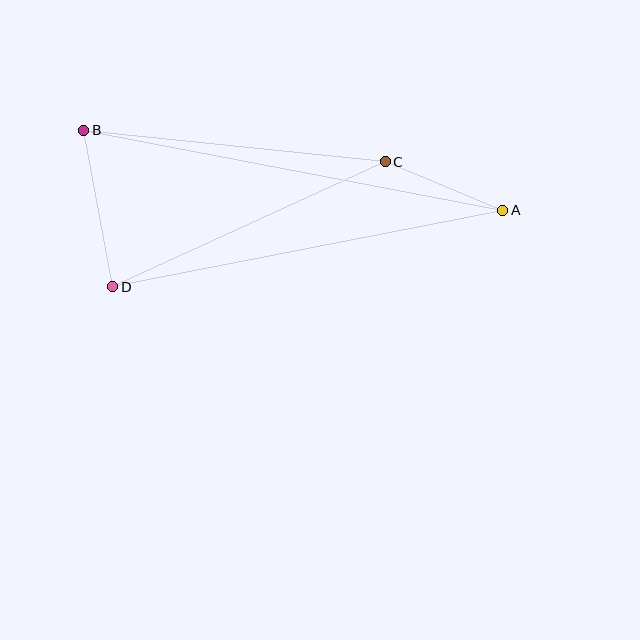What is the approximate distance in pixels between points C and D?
The distance between C and D is approximately 300 pixels.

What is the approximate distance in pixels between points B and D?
The distance between B and D is approximately 159 pixels.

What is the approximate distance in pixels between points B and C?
The distance between B and C is approximately 303 pixels.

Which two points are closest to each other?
Points A and C are closest to each other.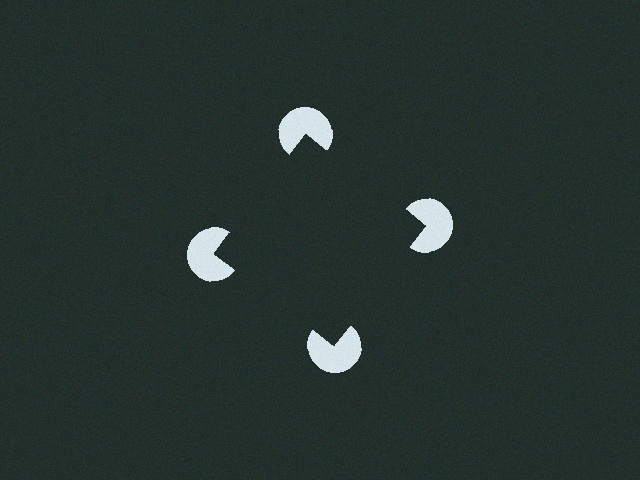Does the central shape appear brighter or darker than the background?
It typically appears slightly darker than the background, even though no actual brightness change is drawn.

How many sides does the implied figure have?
4 sides.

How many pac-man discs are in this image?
There are 4 — one at each vertex of the illusory square.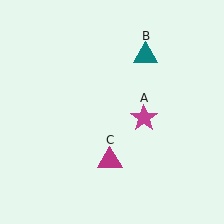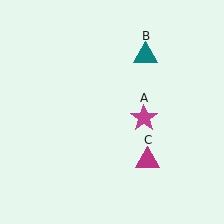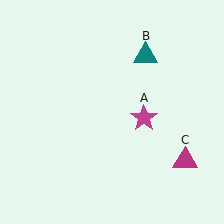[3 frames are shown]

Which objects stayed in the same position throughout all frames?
Magenta star (object A) and teal triangle (object B) remained stationary.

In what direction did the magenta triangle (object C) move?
The magenta triangle (object C) moved right.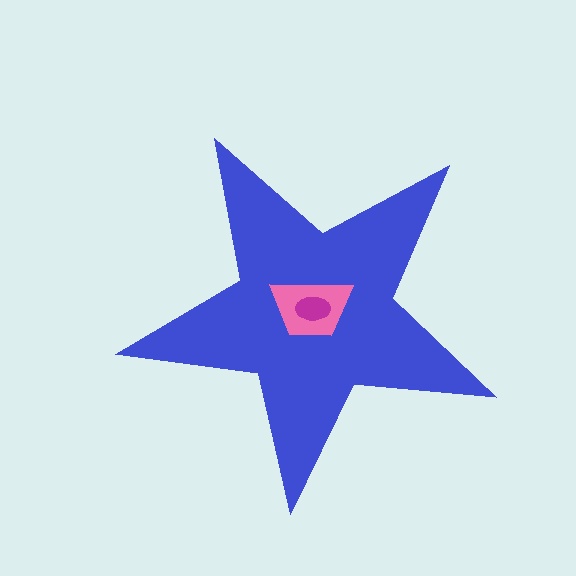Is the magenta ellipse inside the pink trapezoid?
Yes.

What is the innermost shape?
The magenta ellipse.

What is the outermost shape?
The blue star.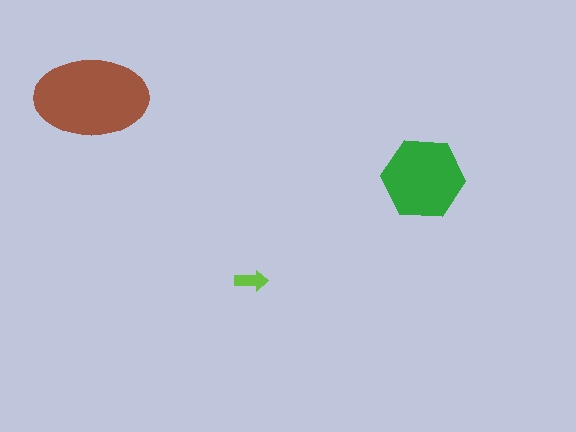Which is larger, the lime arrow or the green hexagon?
The green hexagon.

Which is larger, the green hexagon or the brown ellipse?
The brown ellipse.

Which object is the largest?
The brown ellipse.